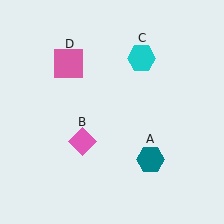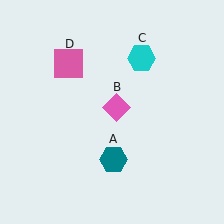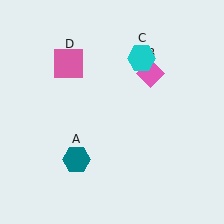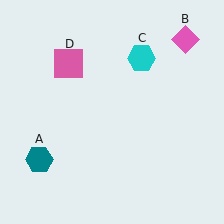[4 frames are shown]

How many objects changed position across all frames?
2 objects changed position: teal hexagon (object A), pink diamond (object B).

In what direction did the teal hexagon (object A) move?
The teal hexagon (object A) moved left.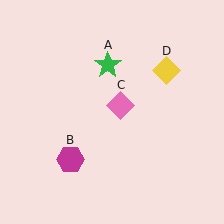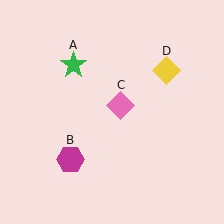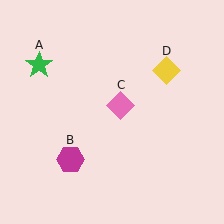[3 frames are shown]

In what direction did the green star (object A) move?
The green star (object A) moved left.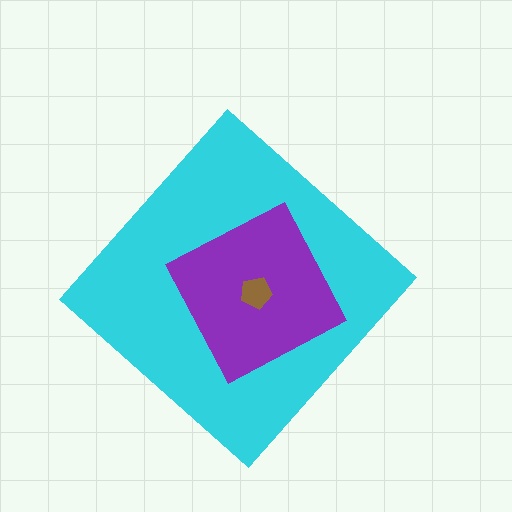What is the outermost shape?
The cyan diamond.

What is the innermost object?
The brown pentagon.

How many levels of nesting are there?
3.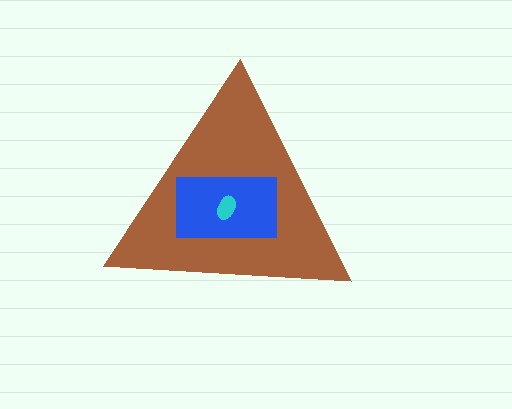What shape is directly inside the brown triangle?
The blue rectangle.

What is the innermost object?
The cyan ellipse.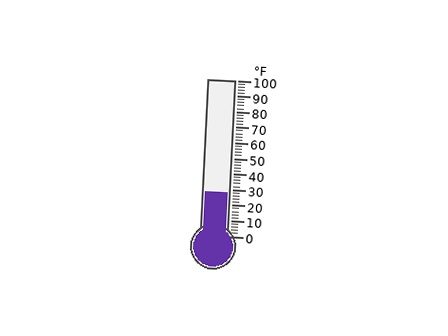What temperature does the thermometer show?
The thermometer shows approximately 28°F.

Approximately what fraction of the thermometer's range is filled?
The thermometer is filled to approximately 30% of its range.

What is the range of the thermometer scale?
The thermometer scale ranges from 0°F to 100°F.